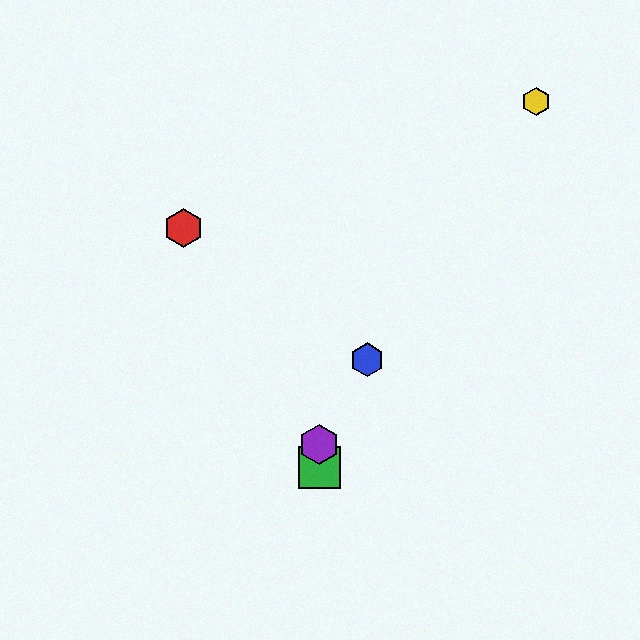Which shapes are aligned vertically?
The green square, the purple hexagon are aligned vertically.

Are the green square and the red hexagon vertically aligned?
No, the green square is at x≈319 and the red hexagon is at x≈184.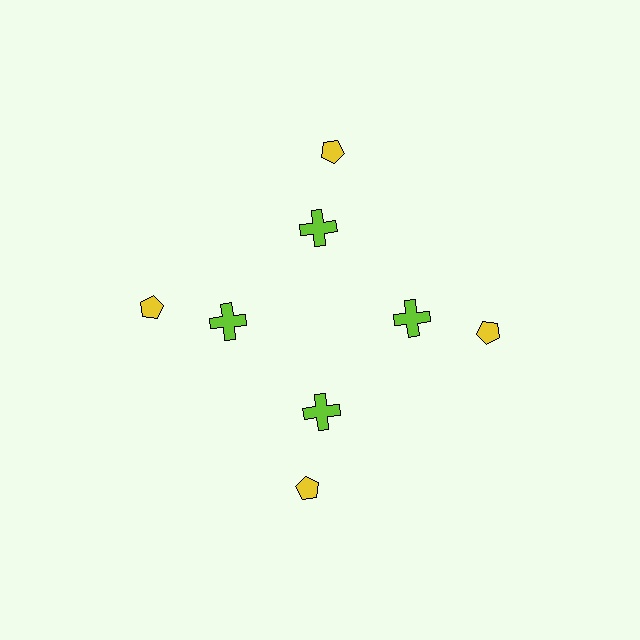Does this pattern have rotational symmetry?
Yes, this pattern has 4-fold rotational symmetry. It looks the same after rotating 90 degrees around the center.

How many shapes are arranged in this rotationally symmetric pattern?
There are 8 shapes, arranged in 4 groups of 2.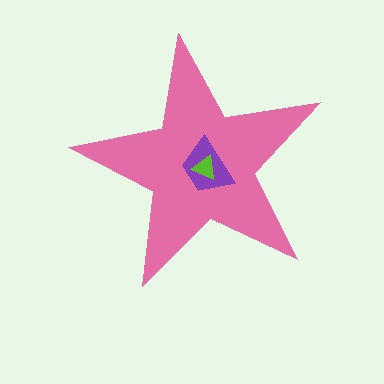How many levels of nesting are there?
3.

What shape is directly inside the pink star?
The purple trapezoid.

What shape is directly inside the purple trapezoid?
The lime triangle.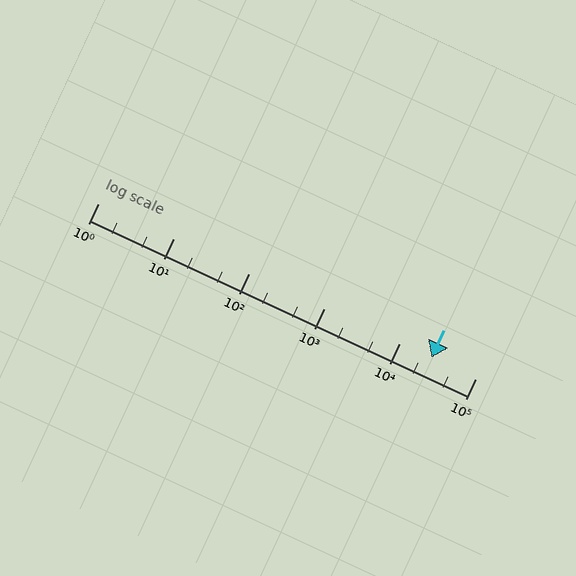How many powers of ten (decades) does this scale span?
The scale spans 5 decades, from 1 to 100000.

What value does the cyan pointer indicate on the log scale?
The pointer indicates approximately 26000.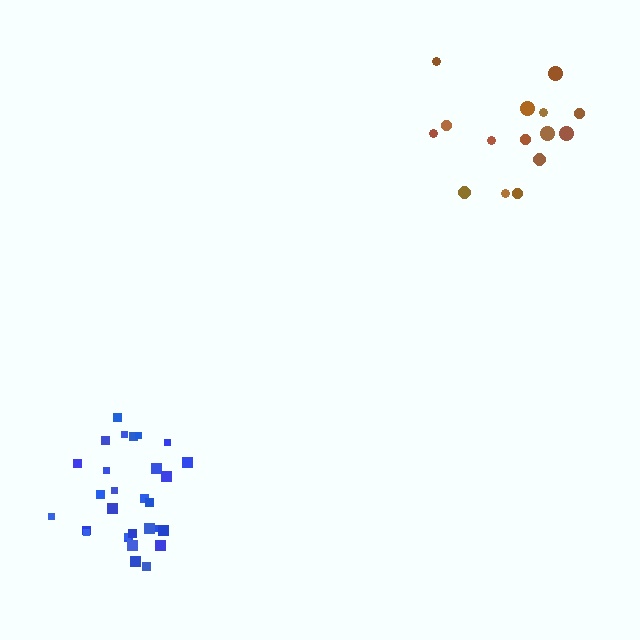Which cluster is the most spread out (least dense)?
Brown.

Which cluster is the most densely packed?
Blue.